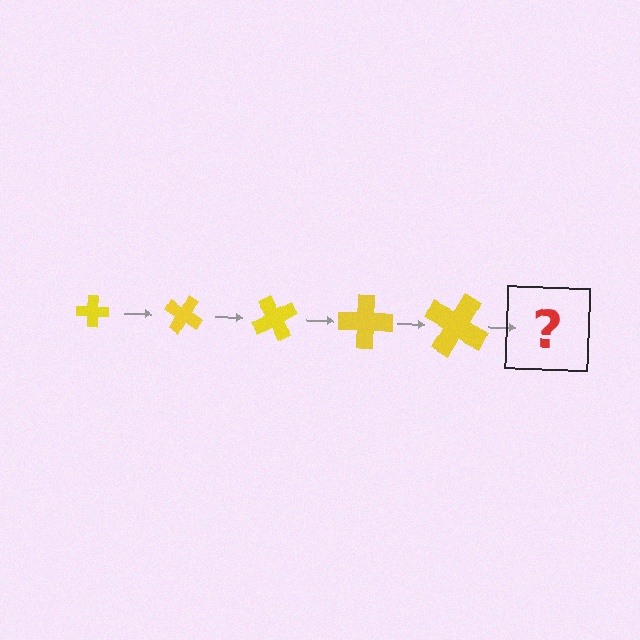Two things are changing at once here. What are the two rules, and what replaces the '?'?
The two rules are that the cross grows larger each step and it rotates 30 degrees each step. The '?' should be a cross, larger than the previous one and rotated 150 degrees from the start.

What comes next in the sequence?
The next element should be a cross, larger than the previous one and rotated 150 degrees from the start.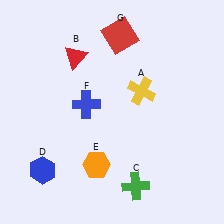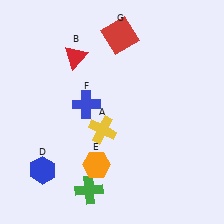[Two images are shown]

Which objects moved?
The objects that moved are: the yellow cross (A), the green cross (C).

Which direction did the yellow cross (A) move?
The yellow cross (A) moved left.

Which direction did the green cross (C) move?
The green cross (C) moved left.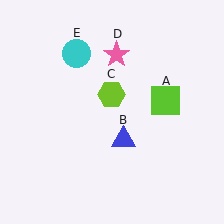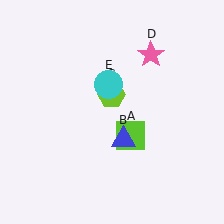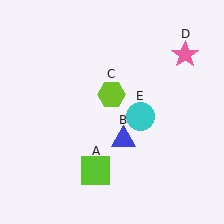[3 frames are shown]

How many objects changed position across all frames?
3 objects changed position: lime square (object A), pink star (object D), cyan circle (object E).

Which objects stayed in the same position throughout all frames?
Blue triangle (object B) and lime hexagon (object C) remained stationary.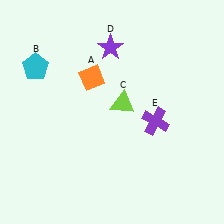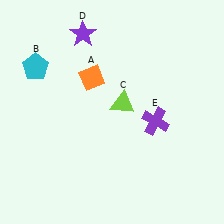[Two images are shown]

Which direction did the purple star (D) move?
The purple star (D) moved left.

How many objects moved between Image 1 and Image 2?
1 object moved between the two images.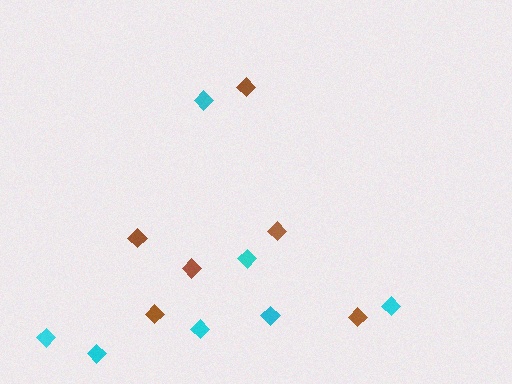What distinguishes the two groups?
There are 2 groups: one group of brown diamonds (6) and one group of cyan diamonds (7).